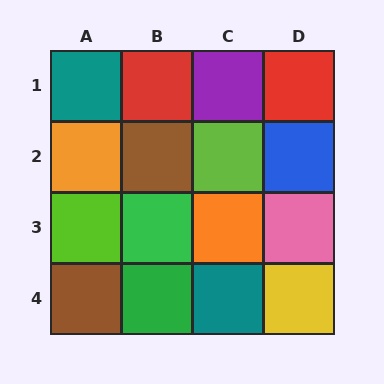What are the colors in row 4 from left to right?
Brown, green, teal, yellow.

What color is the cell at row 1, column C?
Purple.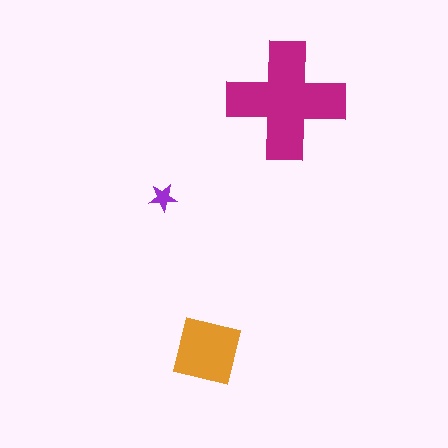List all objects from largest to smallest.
The magenta cross, the orange square, the purple star.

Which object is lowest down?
The orange square is bottommost.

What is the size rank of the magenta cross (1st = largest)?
1st.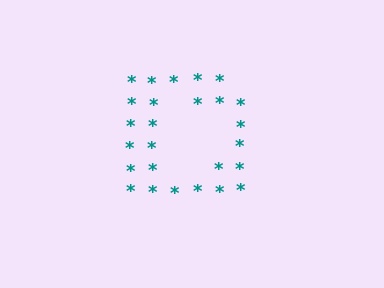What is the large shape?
The large shape is the letter D.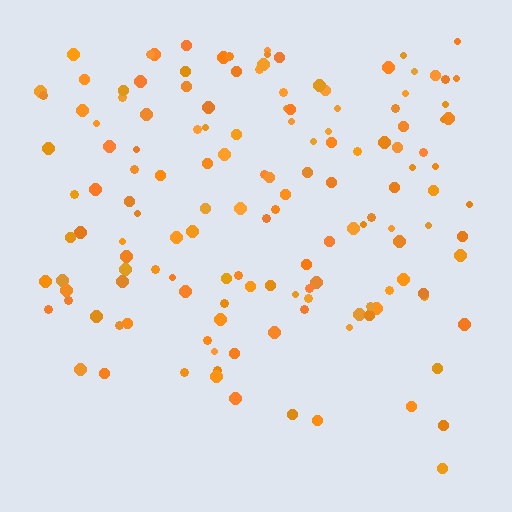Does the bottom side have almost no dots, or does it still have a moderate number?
Still a moderate number, just noticeably fewer than the top.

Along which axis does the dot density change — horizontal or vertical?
Vertical.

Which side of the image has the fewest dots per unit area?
The bottom.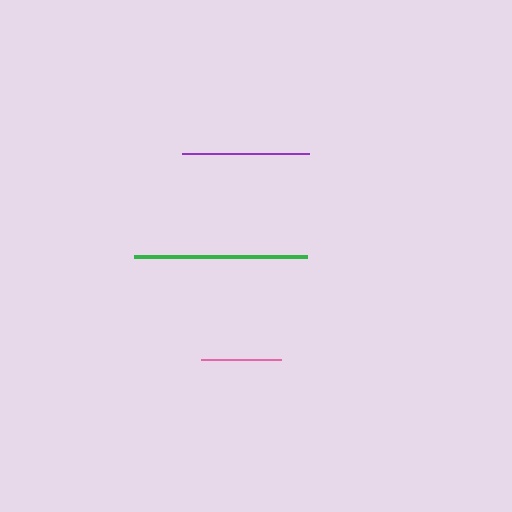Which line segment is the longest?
The green line is the longest at approximately 173 pixels.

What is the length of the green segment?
The green segment is approximately 173 pixels long.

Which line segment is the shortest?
The pink line is the shortest at approximately 80 pixels.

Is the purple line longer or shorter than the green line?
The green line is longer than the purple line.